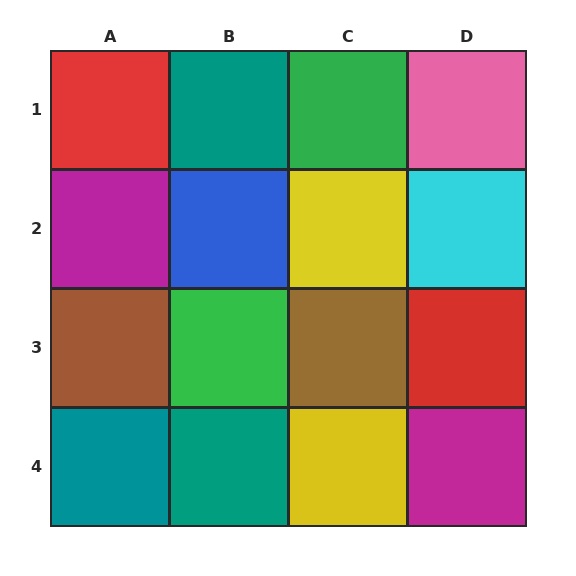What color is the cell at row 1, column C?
Green.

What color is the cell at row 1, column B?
Teal.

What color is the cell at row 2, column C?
Yellow.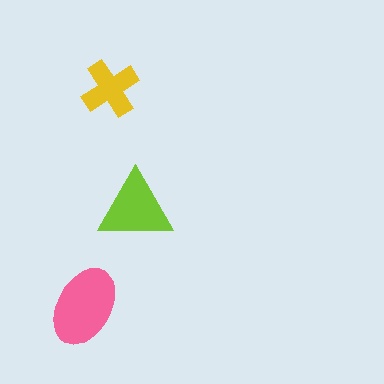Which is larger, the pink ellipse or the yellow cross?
The pink ellipse.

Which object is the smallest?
The yellow cross.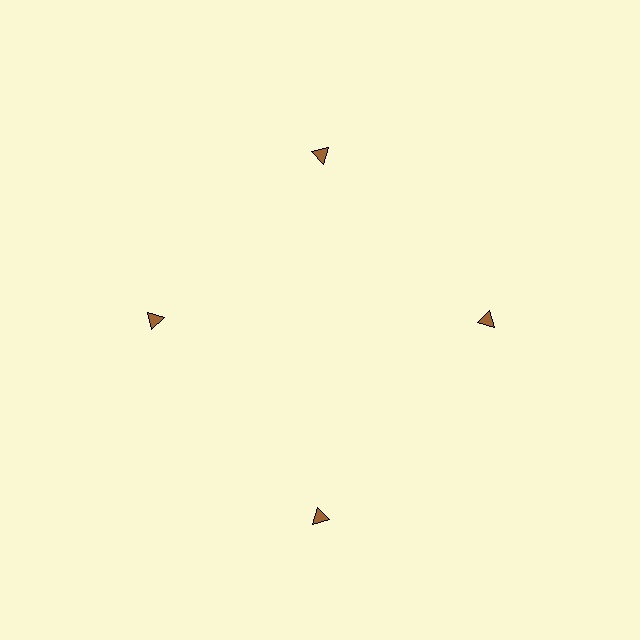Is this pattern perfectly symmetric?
No. The 4 brown triangles are arranged in a ring, but one element near the 6 o'clock position is pushed outward from the center, breaking the 4-fold rotational symmetry.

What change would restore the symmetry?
The symmetry would be restored by moving it inward, back onto the ring so that all 4 triangles sit at equal angles and equal distance from the center.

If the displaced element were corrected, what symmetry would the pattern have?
It would have 4-fold rotational symmetry — the pattern would map onto itself every 90 degrees.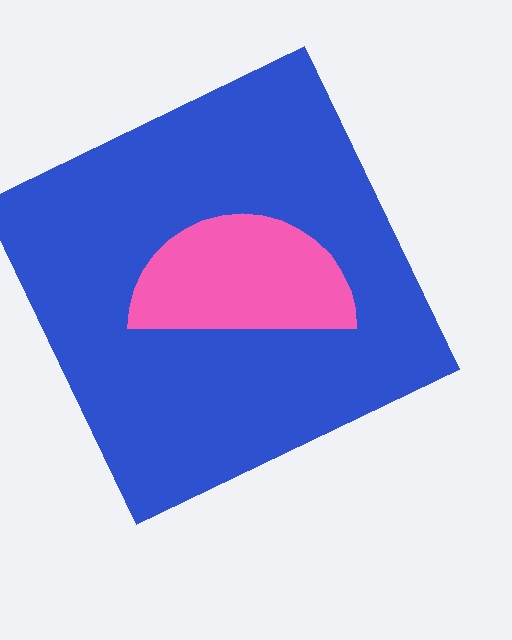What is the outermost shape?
The blue square.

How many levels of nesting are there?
2.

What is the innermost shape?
The pink semicircle.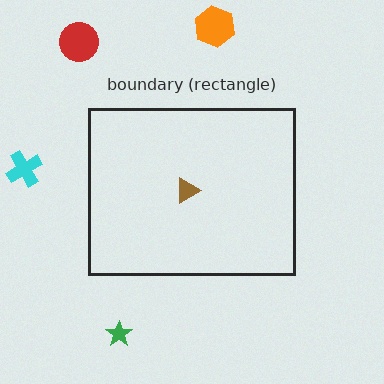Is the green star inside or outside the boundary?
Outside.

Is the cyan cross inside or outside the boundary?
Outside.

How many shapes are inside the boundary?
1 inside, 4 outside.